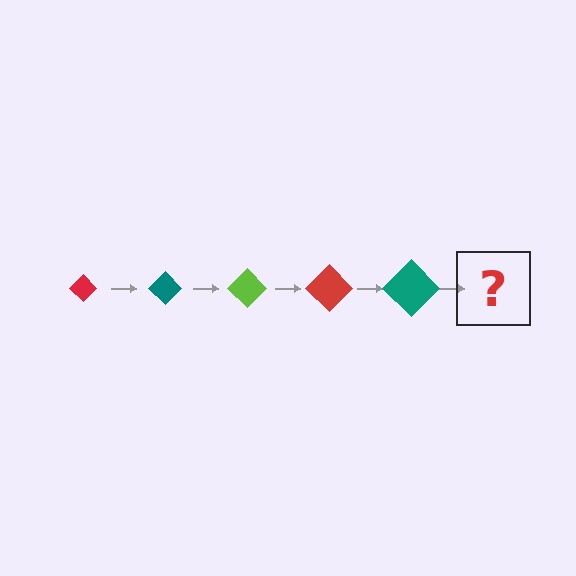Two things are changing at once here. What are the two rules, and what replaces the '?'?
The two rules are that the diamond grows larger each step and the color cycles through red, teal, and lime. The '?' should be a lime diamond, larger than the previous one.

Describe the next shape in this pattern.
It should be a lime diamond, larger than the previous one.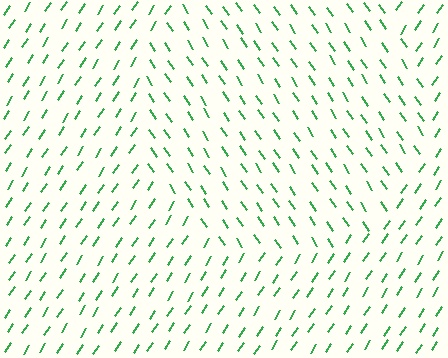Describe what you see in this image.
The image is filled with small green line segments. A circle region in the image has lines oriented differently from the surrounding lines, creating a visible texture boundary.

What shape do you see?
I see a circle.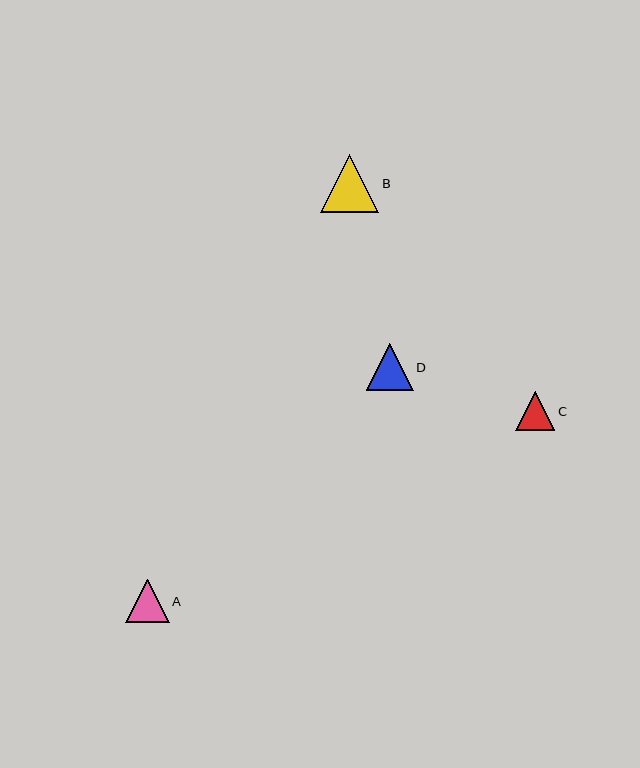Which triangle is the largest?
Triangle B is the largest with a size of approximately 58 pixels.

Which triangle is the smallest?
Triangle C is the smallest with a size of approximately 39 pixels.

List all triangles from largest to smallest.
From largest to smallest: B, D, A, C.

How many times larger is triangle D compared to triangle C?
Triangle D is approximately 1.2 times the size of triangle C.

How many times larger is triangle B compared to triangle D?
Triangle B is approximately 1.2 times the size of triangle D.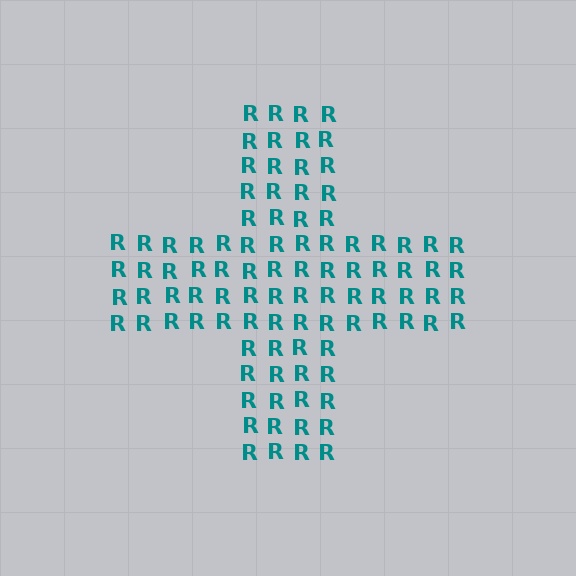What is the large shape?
The large shape is a cross.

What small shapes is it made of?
It is made of small letter R's.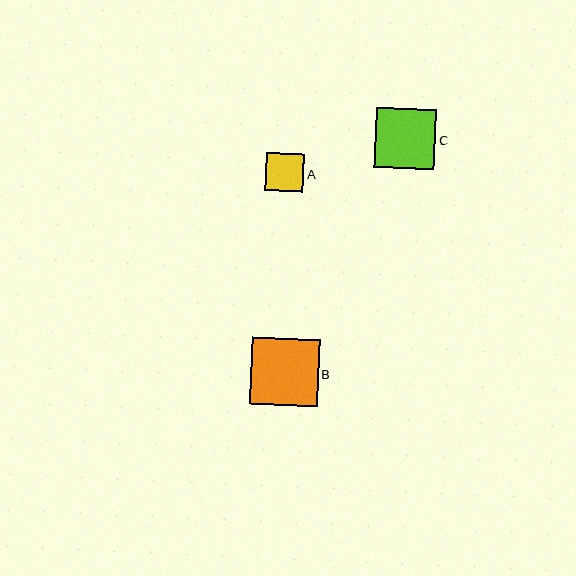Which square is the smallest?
Square A is the smallest with a size of approximately 38 pixels.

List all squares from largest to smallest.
From largest to smallest: B, C, A.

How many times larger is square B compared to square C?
Square B is approximately 1.1 times the size of square C.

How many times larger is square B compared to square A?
Square B is approximately 1.8 times the size of square A.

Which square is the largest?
Square B is the largest with a size of approximately 67 pixels.